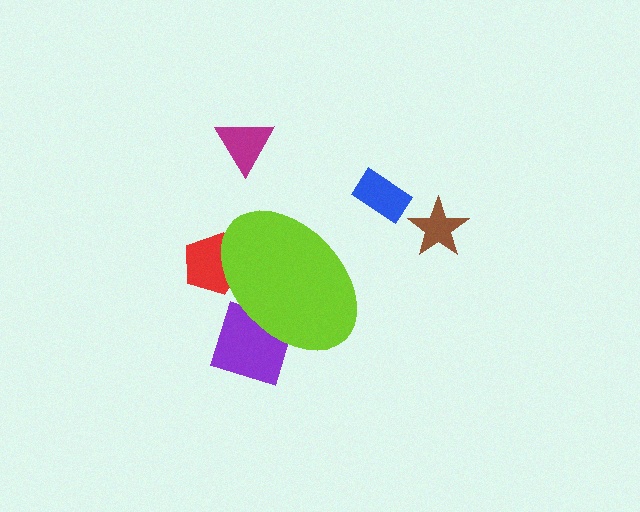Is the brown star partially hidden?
No, the brown star is fully visible.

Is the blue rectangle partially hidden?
No, the blue rectangle is fully visible.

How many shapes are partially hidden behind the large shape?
2 shapes are partially hidden.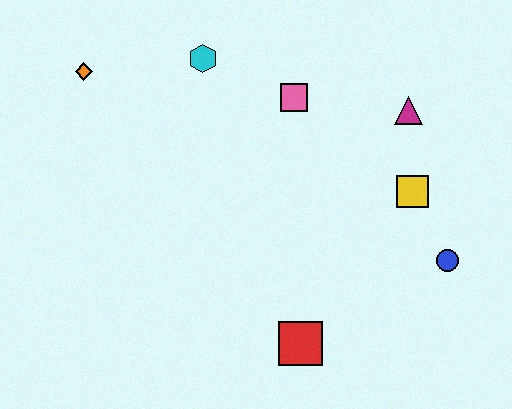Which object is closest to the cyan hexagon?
The pink square is closest to the cyan hexagon.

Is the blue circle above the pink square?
No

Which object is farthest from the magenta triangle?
The orange diamond is farthest from the magenta triangle.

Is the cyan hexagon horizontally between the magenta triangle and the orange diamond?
Yes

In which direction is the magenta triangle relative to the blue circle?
The magenta triangle is above the blue circle.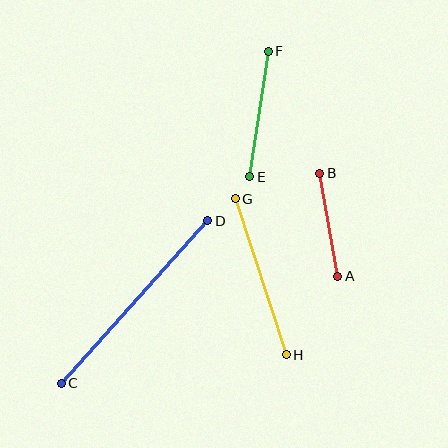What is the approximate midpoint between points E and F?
The midpoint is at approximately (259, 114) pixels.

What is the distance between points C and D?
The distance is approximately 219 pixels.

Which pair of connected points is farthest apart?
Points C and D are farthest apart.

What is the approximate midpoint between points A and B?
The midpoint is at approximately (329, 225) pixels.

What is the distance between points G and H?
The distance is approximately 164 pixels.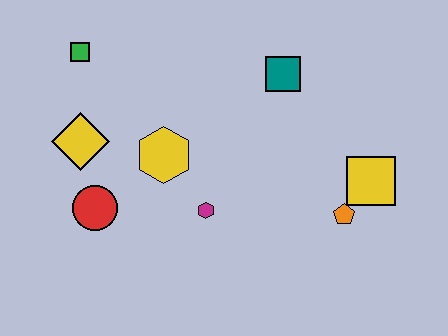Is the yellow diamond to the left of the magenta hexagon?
Yes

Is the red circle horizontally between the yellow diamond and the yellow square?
Yes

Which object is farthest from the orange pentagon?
The green square is farthest from the orange pentagon.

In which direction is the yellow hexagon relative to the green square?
The yellow hexagon is below the green square.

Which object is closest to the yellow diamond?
The red circle is closest to the yellow diamond.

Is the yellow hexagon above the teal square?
No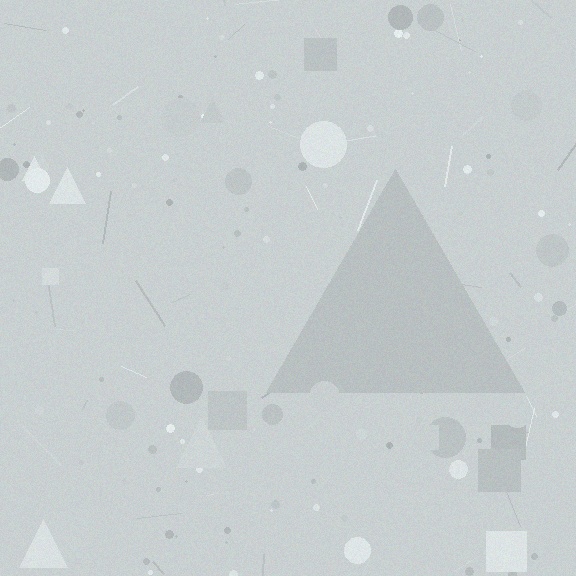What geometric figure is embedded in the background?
A triangle is embedded in the background.